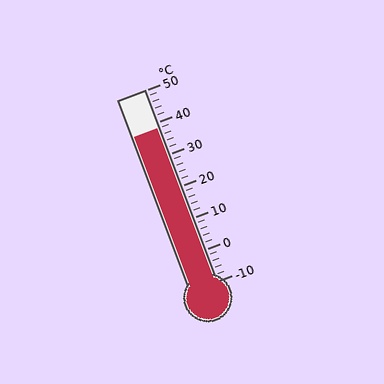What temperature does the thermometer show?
The thermometer shows approximately 38°C.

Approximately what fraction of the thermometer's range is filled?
The thermometer is filled to approximately 80% of its range.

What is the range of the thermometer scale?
The thermometer scale ranges from -10°C to 50°C.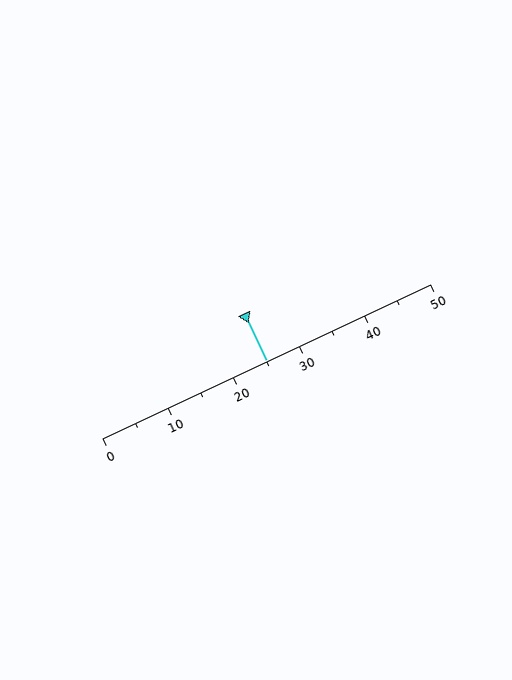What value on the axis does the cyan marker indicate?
The marker indicates approximately 25.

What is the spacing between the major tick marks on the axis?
The major ticks are spaced 10 apart.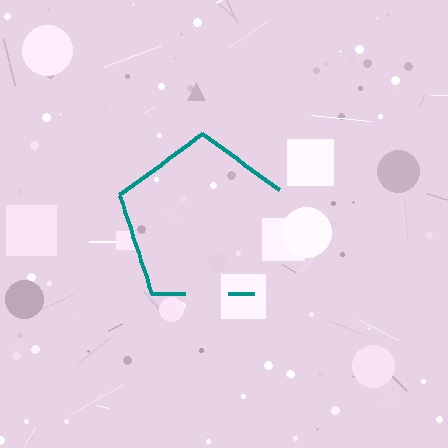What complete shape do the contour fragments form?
The contour fragments form a pentagon.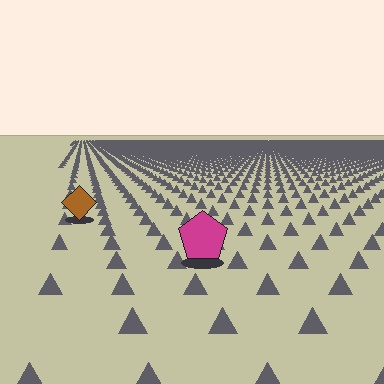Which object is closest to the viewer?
The magenta pentagon is closest. The texture marks near it are larger and more spread out.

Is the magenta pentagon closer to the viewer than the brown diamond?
Yes. The magenta pentagon is closer — you can tell from the texture gradient: the ground texture is coarser near it.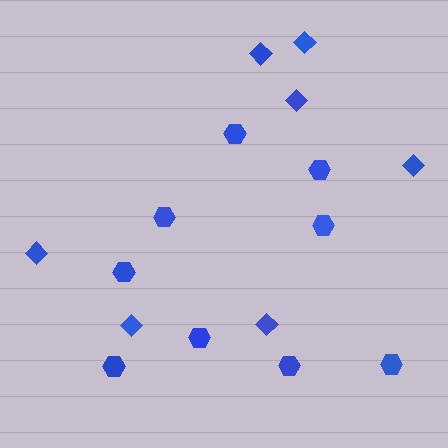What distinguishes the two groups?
There are 2 groups: one group of hexagons (9) and one group of diamonds (7).